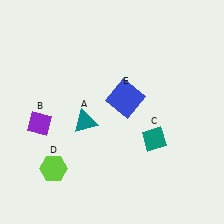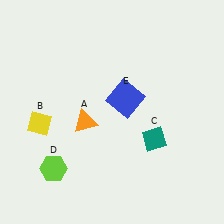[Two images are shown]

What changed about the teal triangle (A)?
In Image 1, A is teal. In Image 2, it changed to orange.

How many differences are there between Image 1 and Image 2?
There are 2 differences between the two images.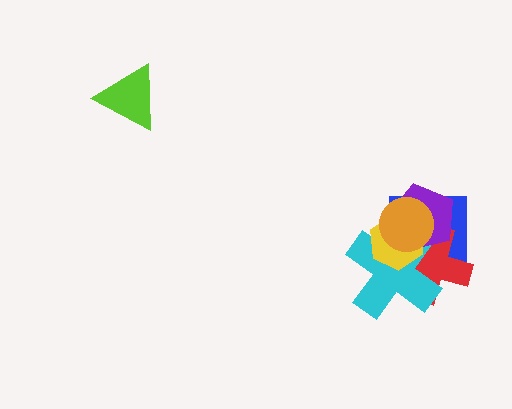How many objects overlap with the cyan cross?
5 objects overlap with the cyan cross.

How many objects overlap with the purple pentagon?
5 objects overlap with the purple pentagon.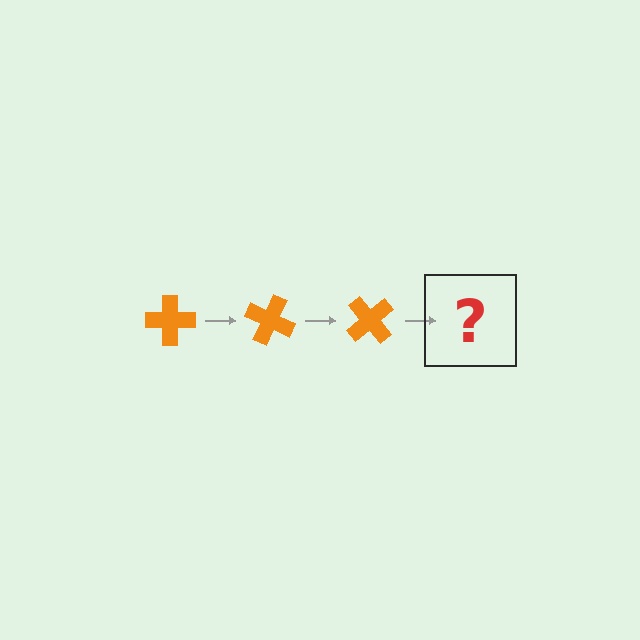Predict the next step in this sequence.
The next step is an orange cross rotated 75 degrees.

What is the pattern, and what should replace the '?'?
The pattern is that the cross rotates 25 degrees each step. The '?' should be an orange cross rotated 75 degrees.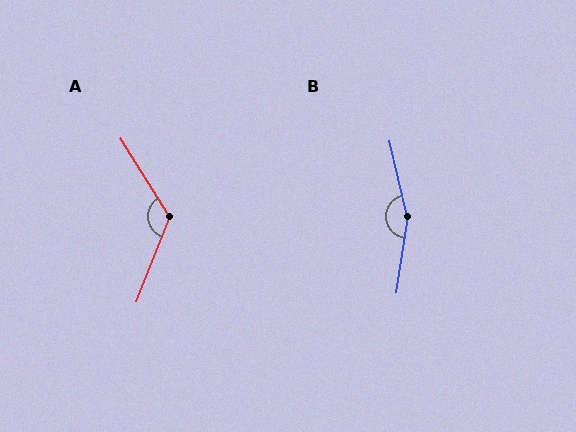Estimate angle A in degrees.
Approximately 126 degrees.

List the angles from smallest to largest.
A (126°), B (158°).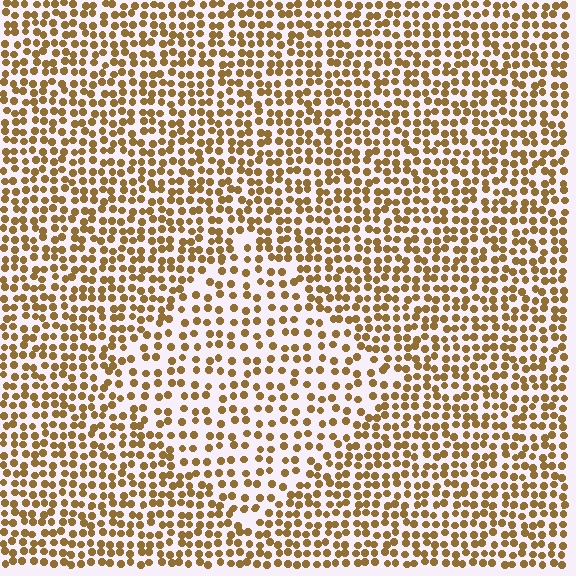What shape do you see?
I see a diamond.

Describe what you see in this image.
The image contains small brown elements arranged at two different densities. A diamond-shaped region is visible where the elements are less densely packed than the surrounding area.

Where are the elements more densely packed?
The elements are more densely packed outside the diamond boundary.